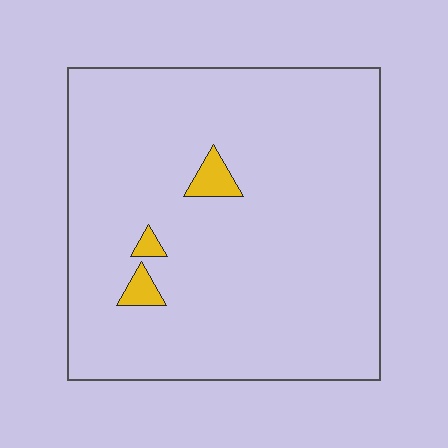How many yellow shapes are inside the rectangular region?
3.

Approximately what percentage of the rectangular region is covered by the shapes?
Approximately 5%.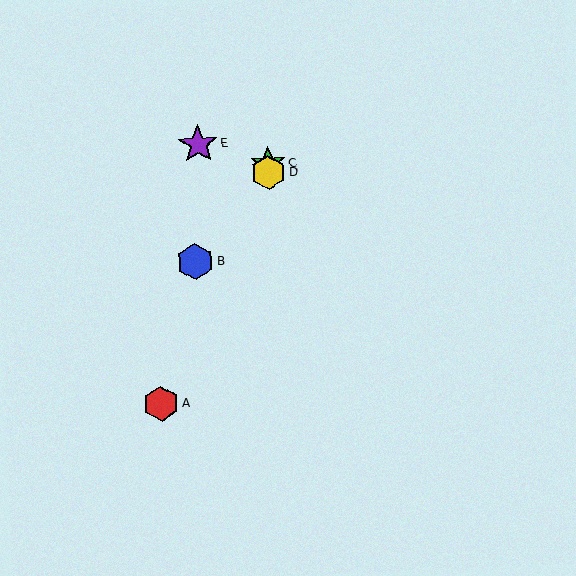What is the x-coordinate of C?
Object C is at x≈268.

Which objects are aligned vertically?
Objects C, D are aligned vertically.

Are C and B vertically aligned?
No, C is at x≈268 and B is at x≈195.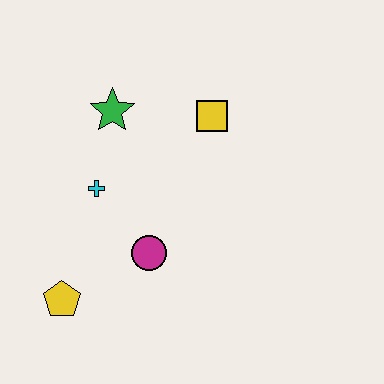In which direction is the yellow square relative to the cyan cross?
The yellow square is to the right of the cyan cross.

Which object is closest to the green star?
The cyan cross is closest to the green star.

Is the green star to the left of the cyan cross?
No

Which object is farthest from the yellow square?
The yellow pentagon is farthest from the yellow square.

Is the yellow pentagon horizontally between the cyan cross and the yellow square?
No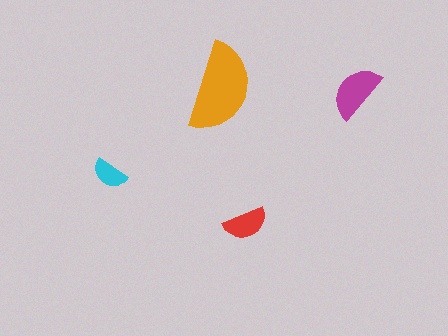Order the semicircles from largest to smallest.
the orange one, the magenta one, the red one, the cyan one.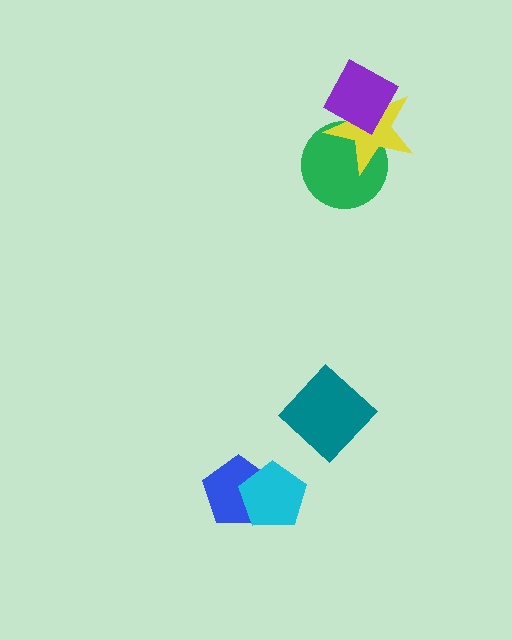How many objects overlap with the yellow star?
2 objects overlap with the yellow star.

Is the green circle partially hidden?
Yes, it is partially covered by another shape.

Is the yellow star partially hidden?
Yes, it is partially covered by another shape.